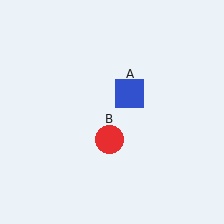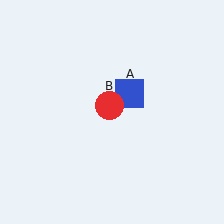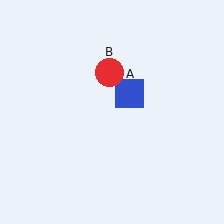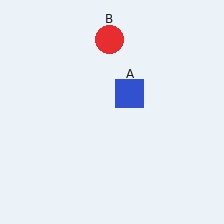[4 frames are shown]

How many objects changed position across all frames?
1 object changed position: red circle (object B).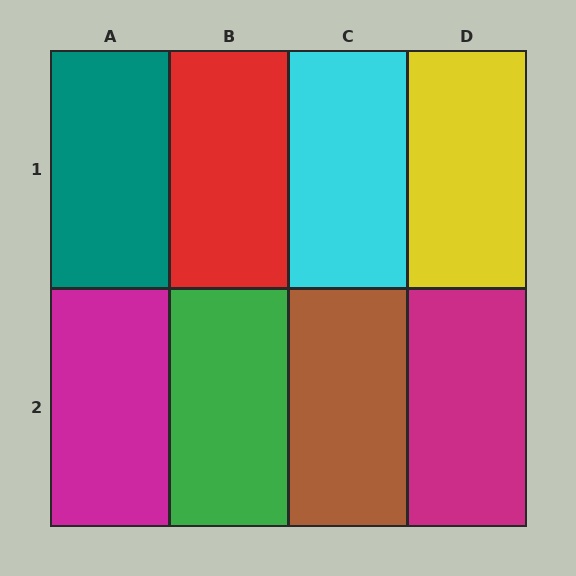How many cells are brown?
1 cell is brown.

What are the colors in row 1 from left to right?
Teal, red, cyan, yellow.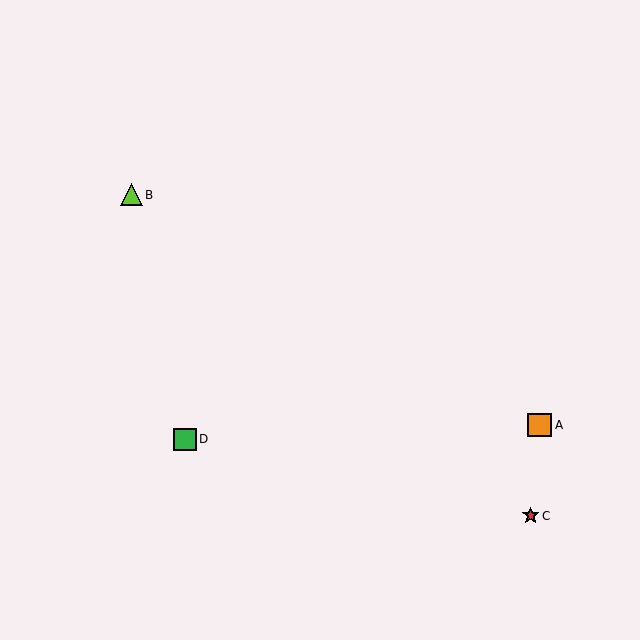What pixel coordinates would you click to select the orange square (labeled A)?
Click at (540, 425) to select the orange square A.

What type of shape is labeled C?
Shape C is a red star.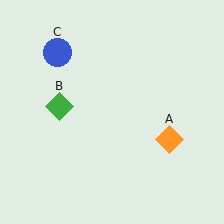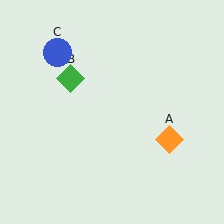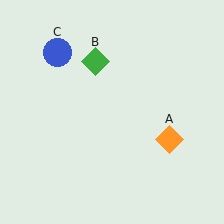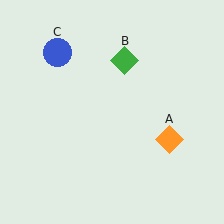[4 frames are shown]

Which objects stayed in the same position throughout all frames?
Orange diamond (object A) and blue circle (object C) remained stationary.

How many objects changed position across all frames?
1 object changed position: green diamond (object B).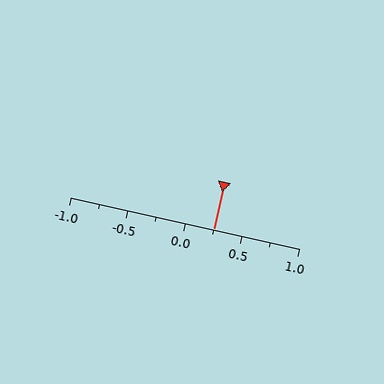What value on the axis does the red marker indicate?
The marker indicates approximately 0.25.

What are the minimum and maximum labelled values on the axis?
The axis runs from -1.0 to 1.0.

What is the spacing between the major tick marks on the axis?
The major ticks are spaced 0.5 apart.